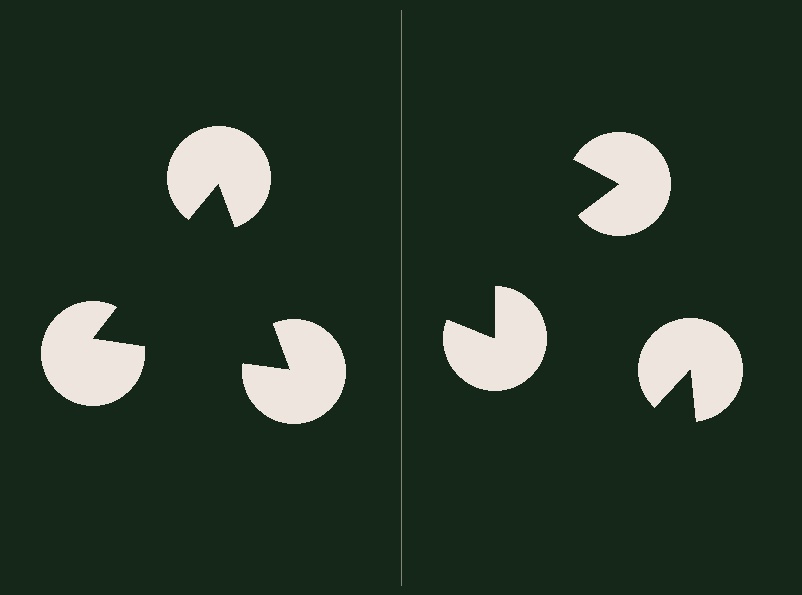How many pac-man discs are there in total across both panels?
6 — 3 on each side.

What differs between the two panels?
The pac-man discs are positioned identically on both sides; only the wedge orientations differ. On the left they align to a triangle; on the right they are misaligned.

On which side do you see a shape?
An illusory triangle appears on the left side. On the right side the wedge cuts are rotated, so no coherent shape forms.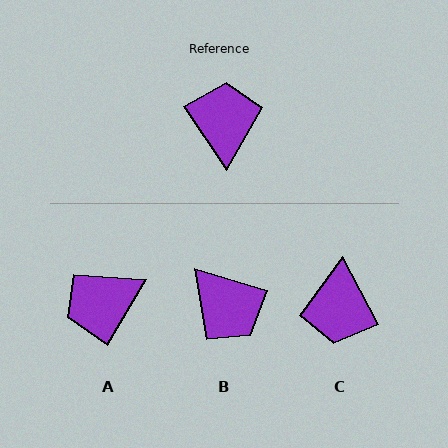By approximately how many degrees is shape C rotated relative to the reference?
Approximately 174 degrees counter-clockwise.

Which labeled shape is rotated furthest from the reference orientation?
C, about 174 degrees away.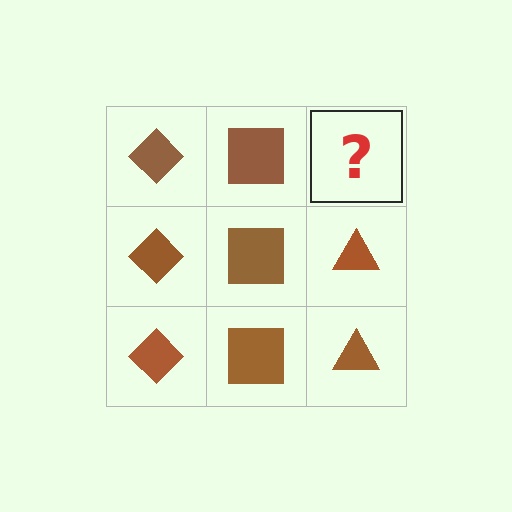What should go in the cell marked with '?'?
The missing cell should contain a brown triangle.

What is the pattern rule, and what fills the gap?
The rule is that each column has a consistent shape. The gap should be filled with a brown triangle.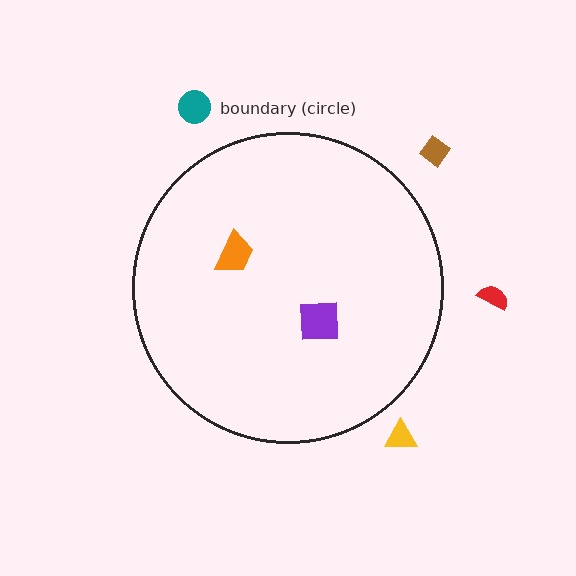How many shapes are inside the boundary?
2 inside, 4 outside.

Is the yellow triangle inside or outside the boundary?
Outside.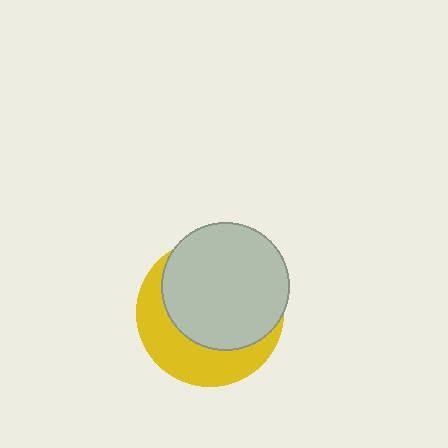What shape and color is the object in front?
The object in front is a light gray circle.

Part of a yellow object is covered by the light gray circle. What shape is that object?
It is a circle.